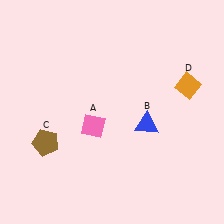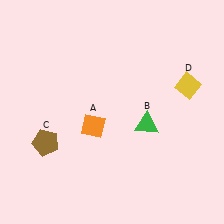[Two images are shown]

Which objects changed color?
A changed from pink to orange. B changed from blue to green. D changed from orange to yellow.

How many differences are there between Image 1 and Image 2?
There are 3 differences between the two images.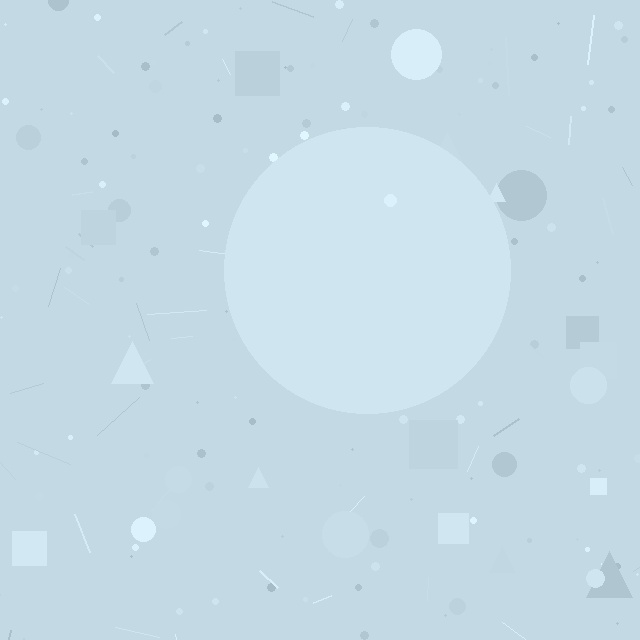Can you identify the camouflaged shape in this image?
The camouflaged shape is a circle.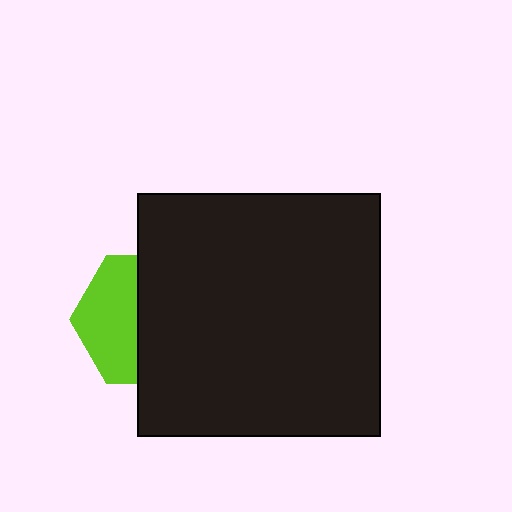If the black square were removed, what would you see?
You would see the complete lime hexagon.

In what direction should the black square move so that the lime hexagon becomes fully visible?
The black square should move right. That is the shortest direction to clear the overlap and leave the lime hexagon fully visible.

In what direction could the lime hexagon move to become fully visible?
The lime hexagon could move left. That would shift it out from behind the black square entirely.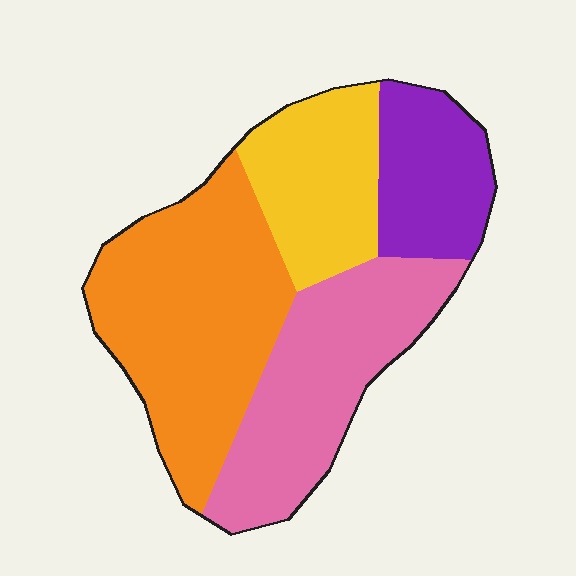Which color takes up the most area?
Orange, at roughly 35%.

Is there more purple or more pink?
Pink.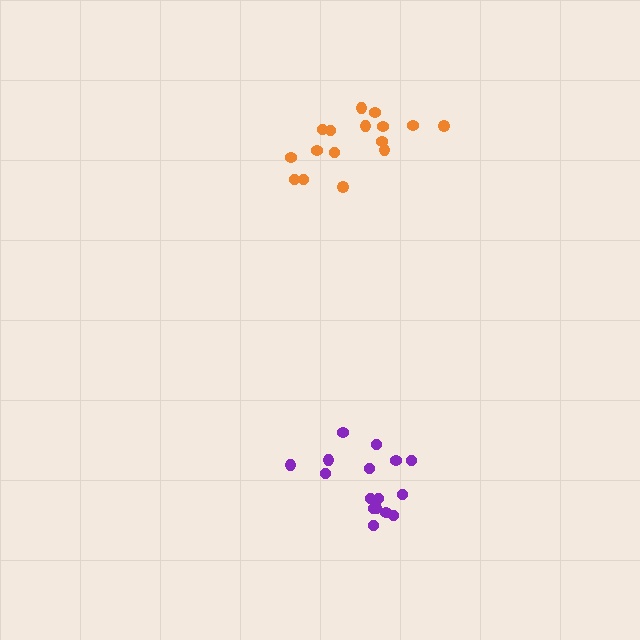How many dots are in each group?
Group 1: 16 dots, Group 2: 16 dots (32 total).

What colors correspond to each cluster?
The clusters are colored: purple, orange.